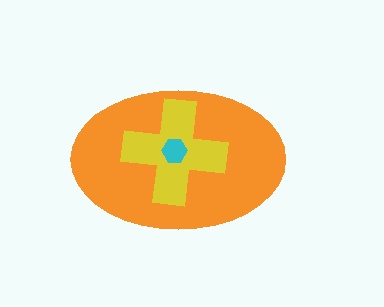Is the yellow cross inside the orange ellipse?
Yes.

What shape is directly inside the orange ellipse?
The yellow cross.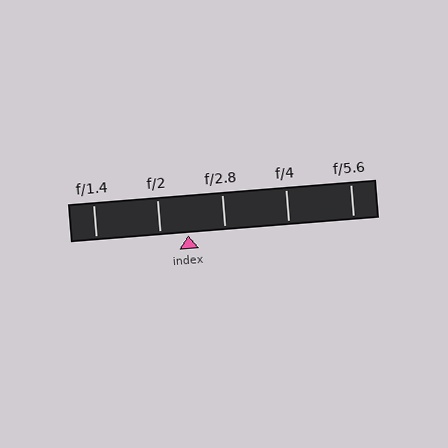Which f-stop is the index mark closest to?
The index mark is closest to f/2.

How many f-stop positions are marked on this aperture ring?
There are 5 f-stop positions marked.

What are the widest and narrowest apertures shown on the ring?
The widest aperture shown is f/1.4 and the narrowest is f/5.6.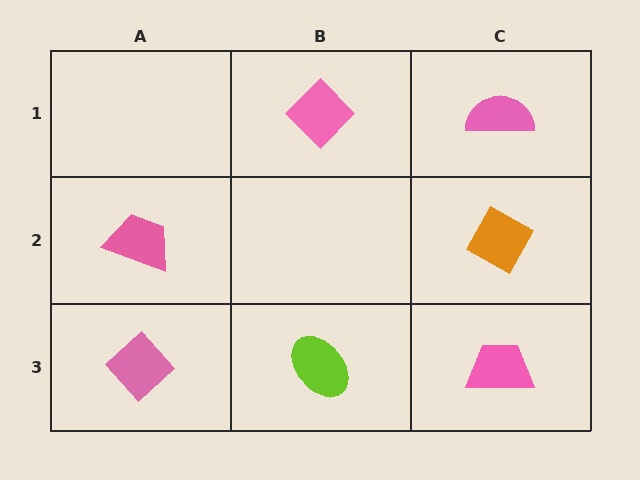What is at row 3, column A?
A pink diamond.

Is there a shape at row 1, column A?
No, that cell is empty.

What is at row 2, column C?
An orange diamond.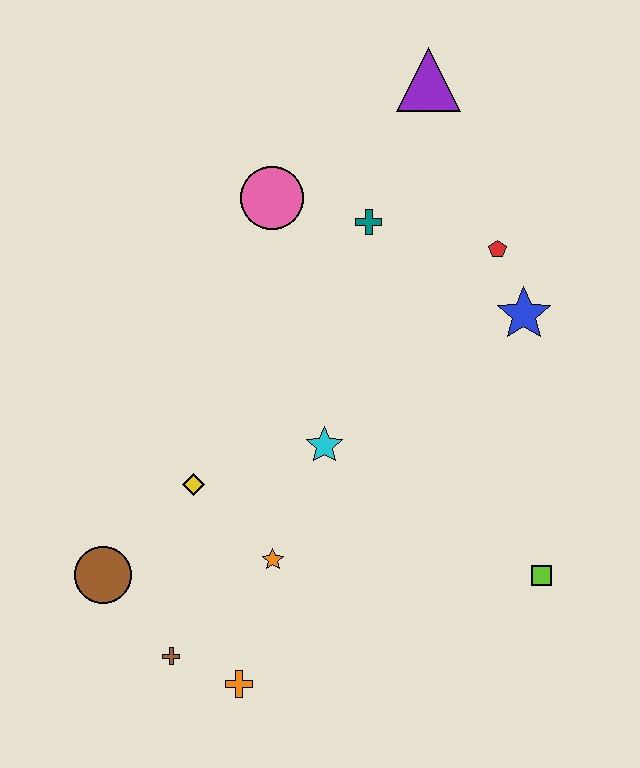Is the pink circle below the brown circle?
No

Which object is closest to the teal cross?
The pink circle is closest to the teal cross.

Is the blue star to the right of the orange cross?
Yes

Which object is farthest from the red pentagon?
The brown cross is farthest from the red pentagon.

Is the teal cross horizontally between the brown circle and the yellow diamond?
No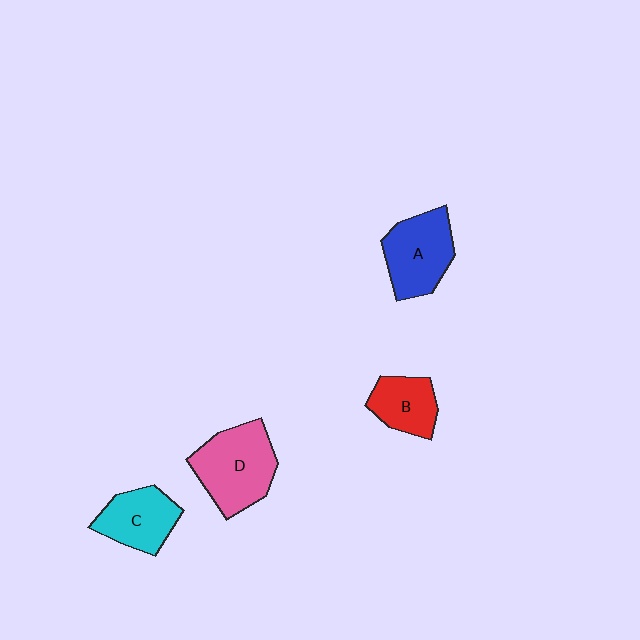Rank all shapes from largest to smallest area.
From largest to smallest: D (pink), A (blue), C (cyan), B (red).